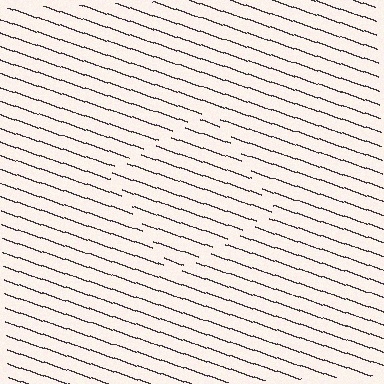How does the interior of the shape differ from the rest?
The interior of the shape contains the same grating, shifted by half a period — the contour is defined by the phase discontinuity where line-ends from the inner and outer gratings abut.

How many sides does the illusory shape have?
4 sides — the line-ends trace a square.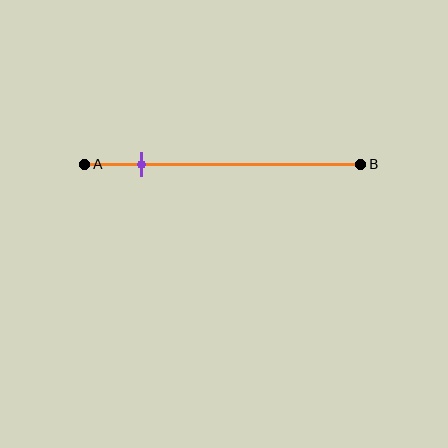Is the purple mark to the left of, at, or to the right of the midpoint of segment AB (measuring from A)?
The purple mark is to the left of the midpoint of segment AB.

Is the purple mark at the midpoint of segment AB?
No, the mark is at about 20% from A, not at the 50% midpoint.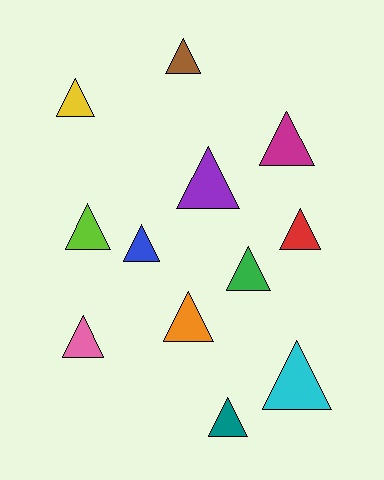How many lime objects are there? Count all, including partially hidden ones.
There is 1 lime object.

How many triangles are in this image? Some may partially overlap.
There are 12 triangles.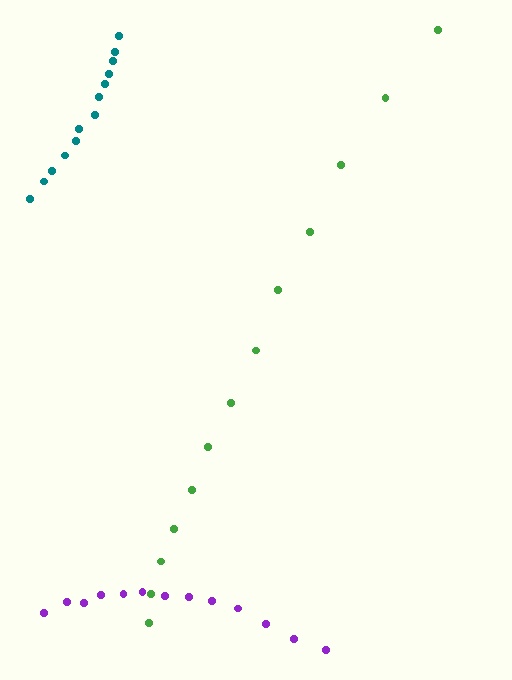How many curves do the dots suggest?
There are 3 distinct paths.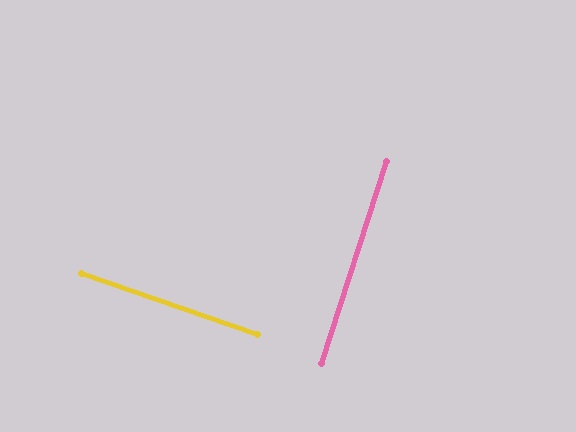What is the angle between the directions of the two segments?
Approximately 89 degrees.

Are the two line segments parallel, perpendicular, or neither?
Perpendicular — they meet at approximately 89°.